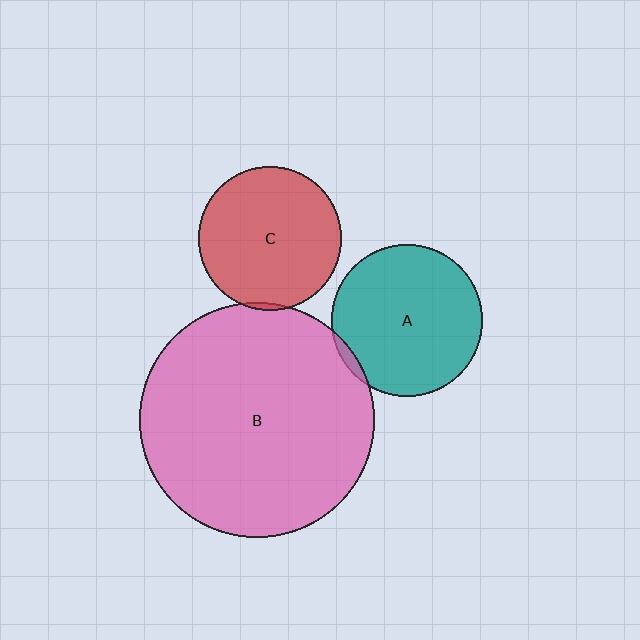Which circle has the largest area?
Circle B (pink).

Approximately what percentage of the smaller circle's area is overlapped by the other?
Approximately 5%.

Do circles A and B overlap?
Yes.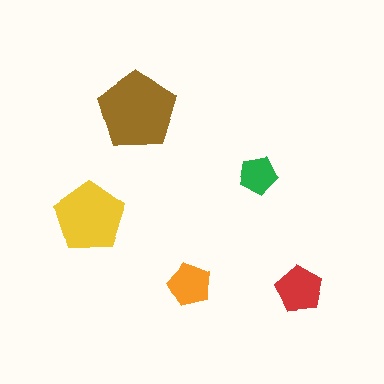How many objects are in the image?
There are 5 objects in the image.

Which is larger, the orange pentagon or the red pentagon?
The red one.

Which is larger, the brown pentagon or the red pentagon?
The brown one.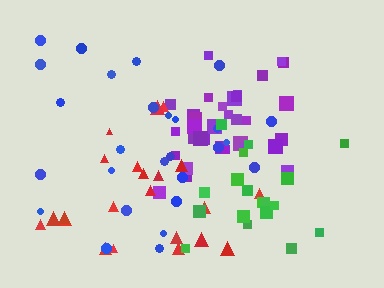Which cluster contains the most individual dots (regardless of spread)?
Purple (33).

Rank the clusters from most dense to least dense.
purple, green, red, blue.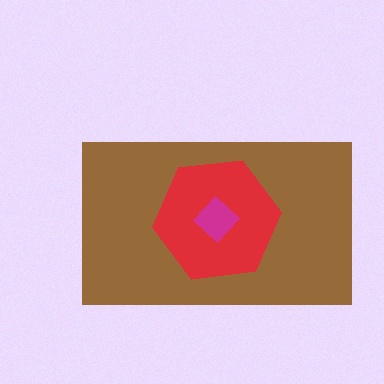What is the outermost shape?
The brown rectangle.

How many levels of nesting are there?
3.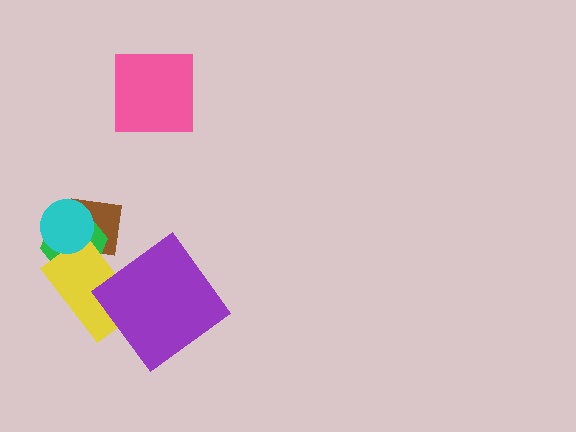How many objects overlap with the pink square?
0 objects overlap with the pink square.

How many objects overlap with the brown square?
3 objects overlap with the brown square.